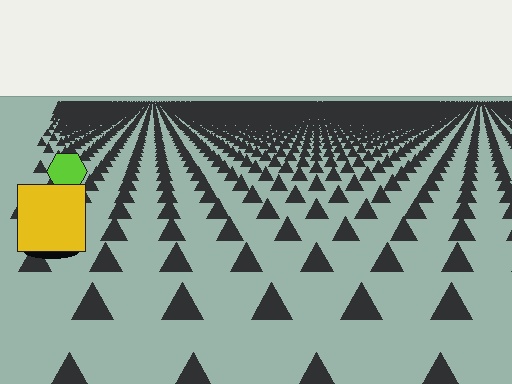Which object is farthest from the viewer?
The lime hexagon is farthest from the viewer. It appears smaller and the ground texture around it is denser.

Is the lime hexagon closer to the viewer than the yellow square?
No. The yellow square is closer — you can tell from the texture gradient: the ground texture is coarser near it.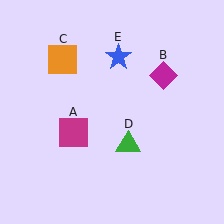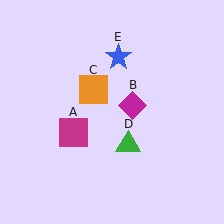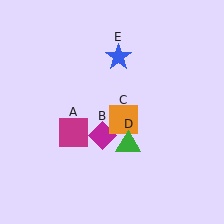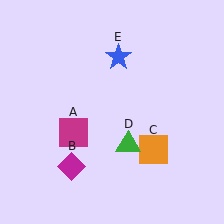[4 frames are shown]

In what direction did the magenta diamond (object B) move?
The magenta diamond (object B) moved down and to the left.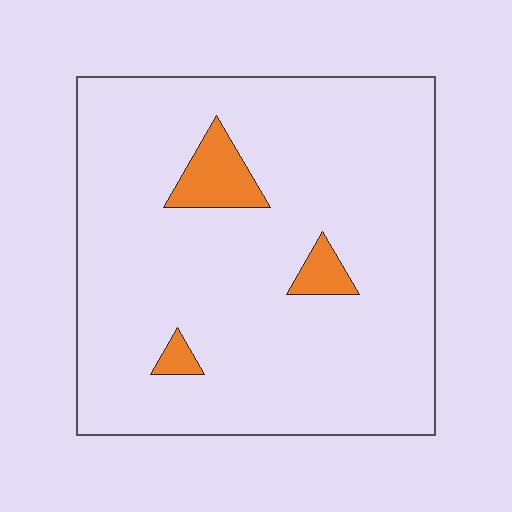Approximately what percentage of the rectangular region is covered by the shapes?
Approximately 5%.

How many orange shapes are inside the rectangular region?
3.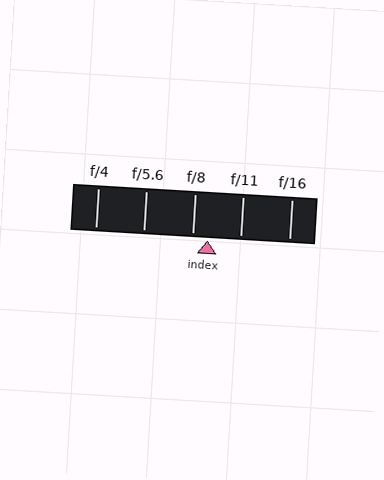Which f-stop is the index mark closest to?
The index mark is closest to f/8.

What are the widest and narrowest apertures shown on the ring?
The widest aperture shown is f/4 and the narrowest is f/16.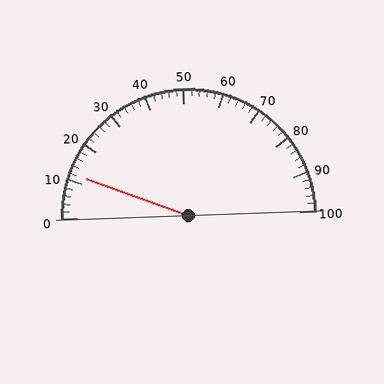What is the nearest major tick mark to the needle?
The nearest major tick mark is 10.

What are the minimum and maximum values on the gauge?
The gauge ranges from 0 to 100.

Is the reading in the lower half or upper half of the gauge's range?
The reading is in the lower half of the range (0 to 100).